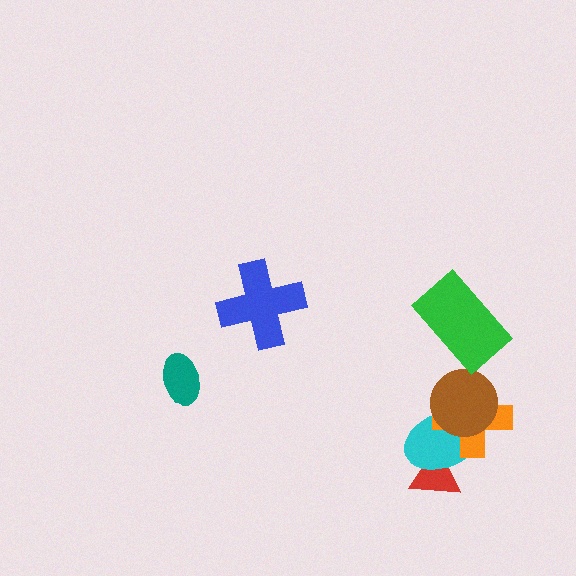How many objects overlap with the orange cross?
2 objects overlap with the orange cross.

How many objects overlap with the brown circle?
2 objects overlap with the brown circle.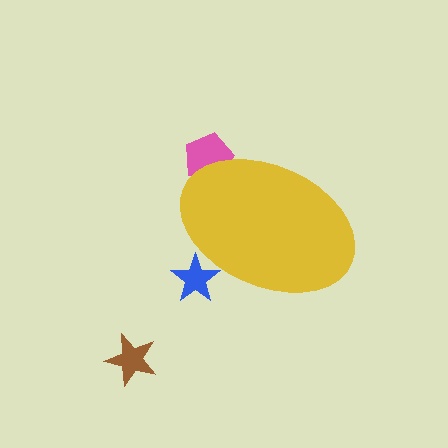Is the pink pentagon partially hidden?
Yes, the pink pentagon is partially hidden behind the yellow ellipse.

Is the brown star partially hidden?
No, the brown star is fully visible.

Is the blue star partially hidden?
Yes, the blue star is partially hidden behind the yellow ellipse.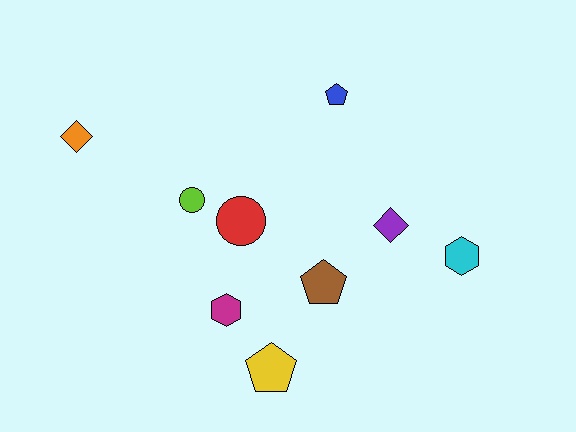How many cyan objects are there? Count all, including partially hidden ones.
There is 1 cyan object.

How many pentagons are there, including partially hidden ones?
There are 3 pentagons.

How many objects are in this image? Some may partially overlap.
There are 9 objects.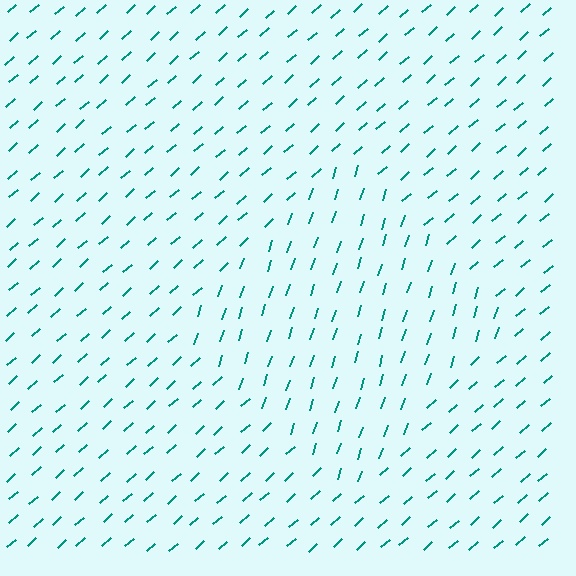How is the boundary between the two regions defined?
The boundary is defined purely by a change in line orientation (approximately 31 degrees difference). All lines are the same color and thickness.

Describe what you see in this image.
The image is filled with small teal line segments. A diamond region in the image has lines oriented differently from the surrounding lines, creating a visible texture boundary.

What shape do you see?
I see a diamond.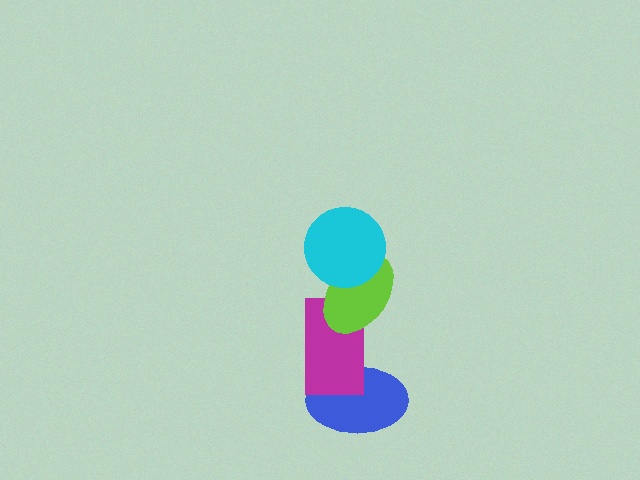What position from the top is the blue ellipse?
The blue ellipse is 4th from the top.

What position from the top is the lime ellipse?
The lime ellipse is 2nd from the top.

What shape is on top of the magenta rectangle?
The lime ellipse is on top of the magenta rectangle.